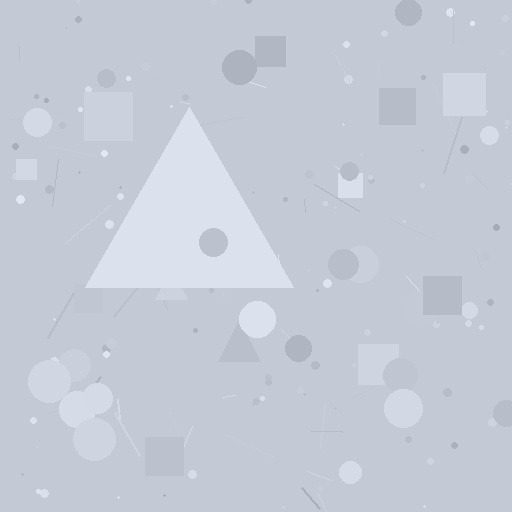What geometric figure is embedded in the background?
A triangle is embedded in the background.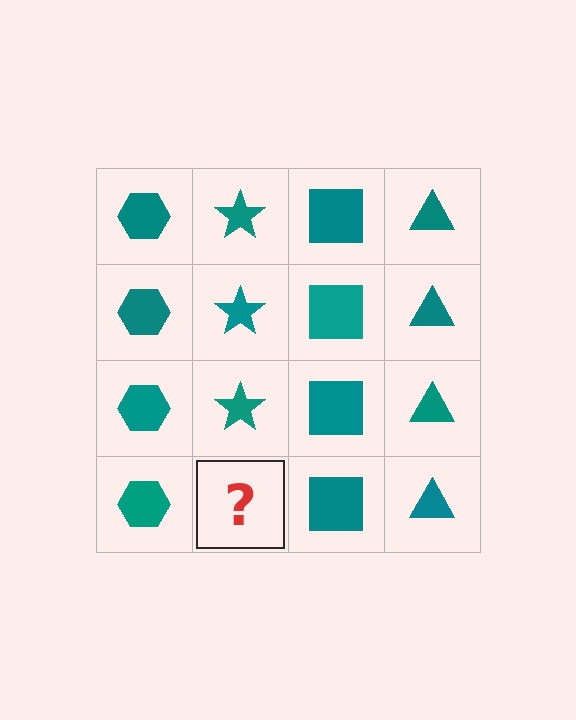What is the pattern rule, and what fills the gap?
The rule is that each column has a consistent shape. The gap should be filled with a teal star.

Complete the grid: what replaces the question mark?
The question mark should be replaced with a teal star.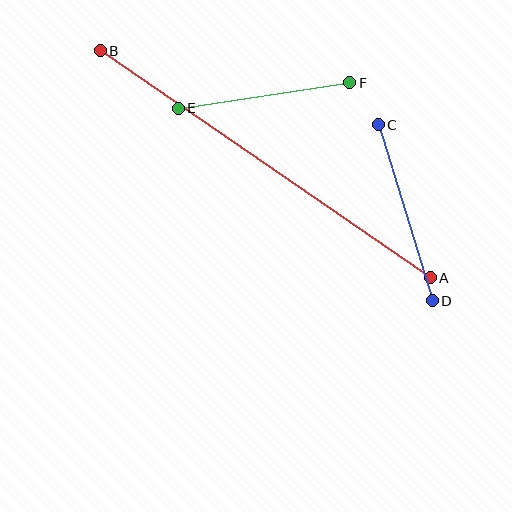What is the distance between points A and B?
The distance is approximately 401 pixels.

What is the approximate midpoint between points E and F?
The midpoint is at approximately (264, 95) pixels.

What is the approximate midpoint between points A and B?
The midpoint is at approximately (265, 164) pixels.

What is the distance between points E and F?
The distance is approximately 174 pixels.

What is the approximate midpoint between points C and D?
The midpoint is at approximately (405, 213) pixels.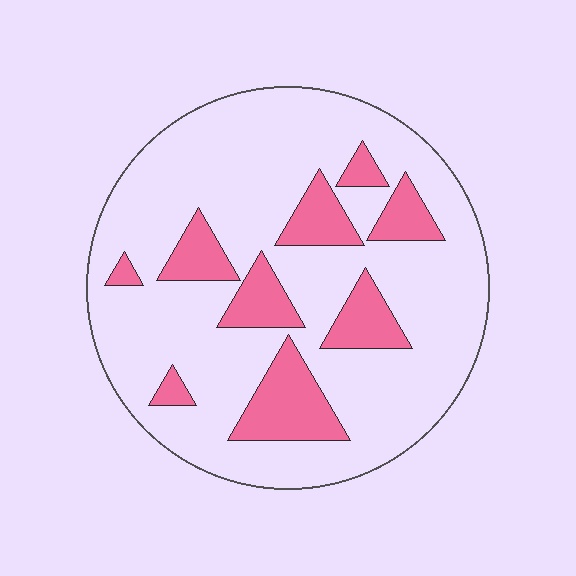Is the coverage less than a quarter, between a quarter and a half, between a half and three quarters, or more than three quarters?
Less than a quarter.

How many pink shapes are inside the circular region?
9.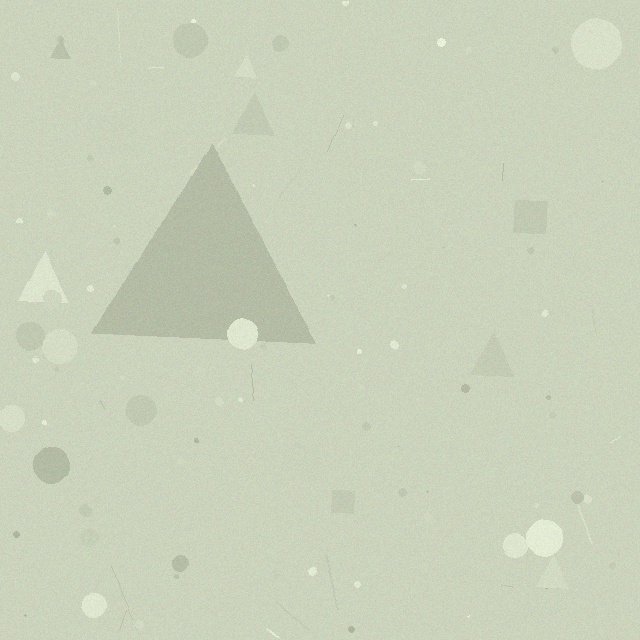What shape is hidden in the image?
A triangle is hidden in the image.